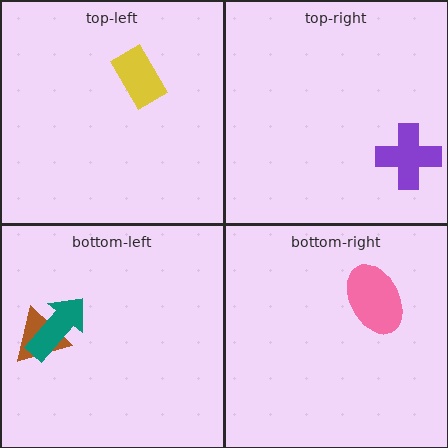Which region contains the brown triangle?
The bottom-left region.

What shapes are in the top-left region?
The yellow rectangle.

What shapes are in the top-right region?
The purple cross.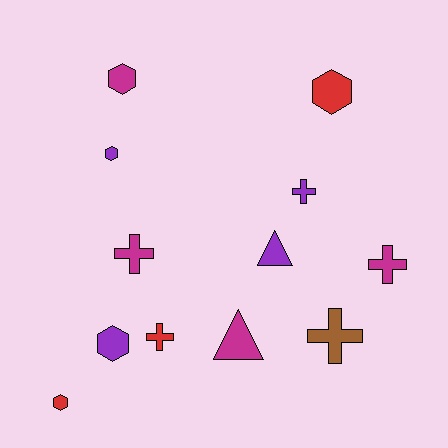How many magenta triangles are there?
There is 1 magenta triangle.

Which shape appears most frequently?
Hexagon, with 5 objects.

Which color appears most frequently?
Purple, with 4 objects.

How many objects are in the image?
There are 12 objects.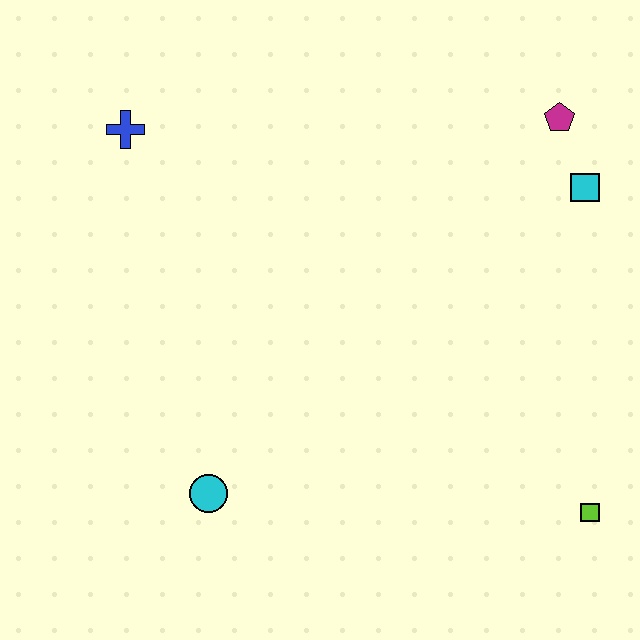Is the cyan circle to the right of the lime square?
No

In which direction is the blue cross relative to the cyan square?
The blue cross is to the left of the cyan square.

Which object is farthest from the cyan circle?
The magenta pentagon is farthest from the cyan circle.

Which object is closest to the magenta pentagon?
The cyan square is closest to the magenta pentagon.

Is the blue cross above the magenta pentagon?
No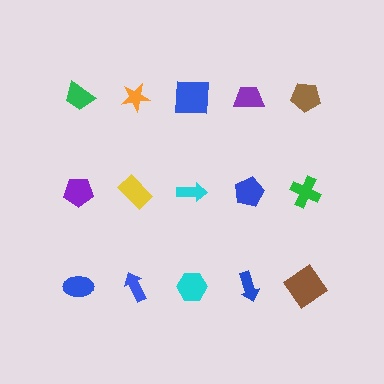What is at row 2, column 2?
A yellow rectangle.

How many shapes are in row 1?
5 shapes.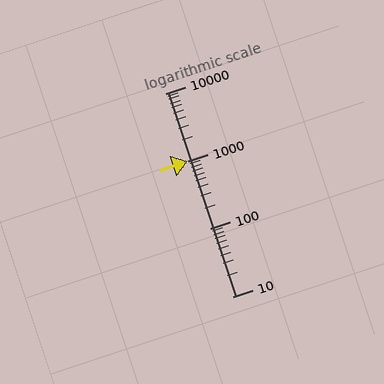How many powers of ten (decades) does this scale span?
The scale spans 3 decades, from 10 to 10000.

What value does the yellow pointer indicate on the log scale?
The pointer indicates approximately 1000.